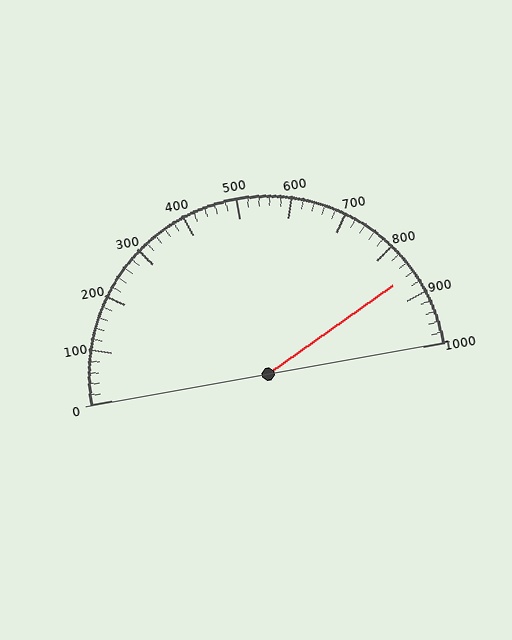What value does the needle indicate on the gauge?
The needle indicates approximately 860.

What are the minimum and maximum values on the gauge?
The gauge ranges from 0 to 1000.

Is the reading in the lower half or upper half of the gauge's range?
The reading is in the upper half of the range (0 to 1000).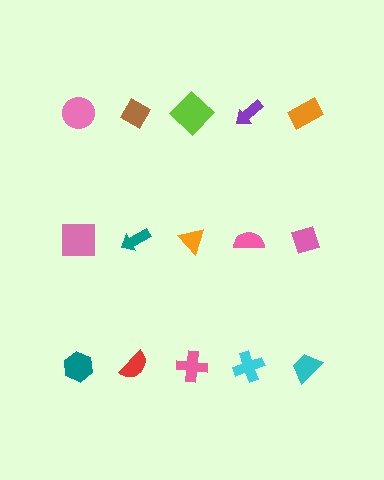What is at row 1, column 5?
An orange rectangle.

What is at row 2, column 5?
A pink diamond.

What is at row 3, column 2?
A red semicircle.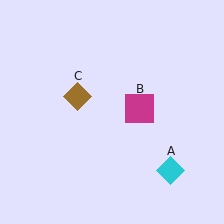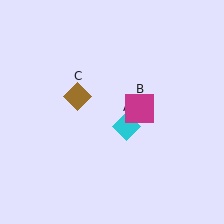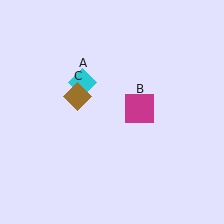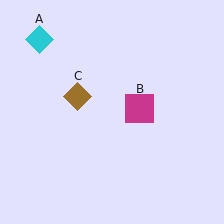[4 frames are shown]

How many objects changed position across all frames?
1 object changed position: cyan diamond (object A).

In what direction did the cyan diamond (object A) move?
The cyan diamond (object A) moved up and to the left.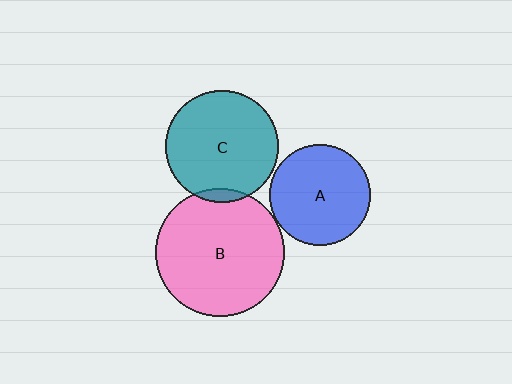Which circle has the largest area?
Circle B (pink).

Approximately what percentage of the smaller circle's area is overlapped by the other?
Approximately 5%.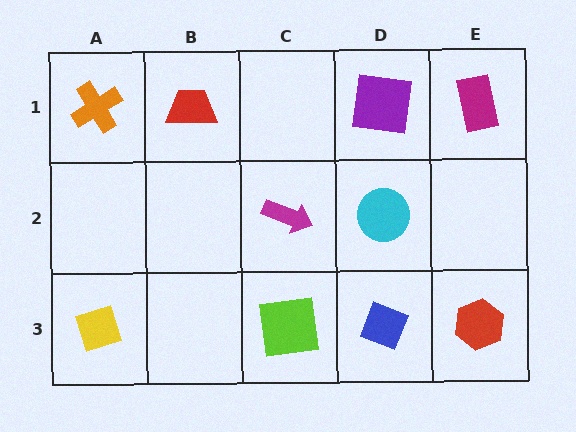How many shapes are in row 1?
4 shapes.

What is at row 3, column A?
A yellow diamond.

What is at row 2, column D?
A cyan circle.